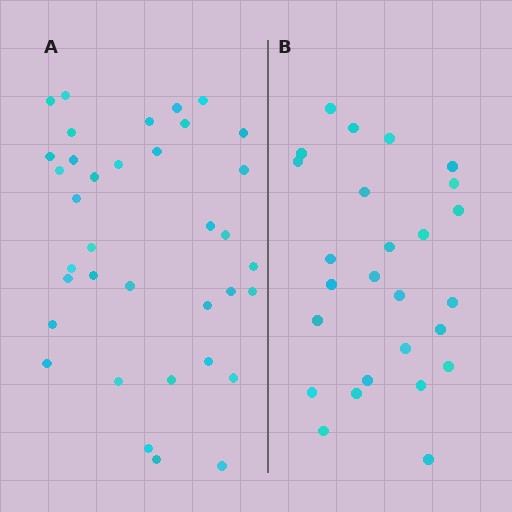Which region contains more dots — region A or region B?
Region A (the left region) has more dots.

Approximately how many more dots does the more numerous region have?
Region A has roughly 10 or so more dots than region B.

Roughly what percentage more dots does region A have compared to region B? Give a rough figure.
About 40% more.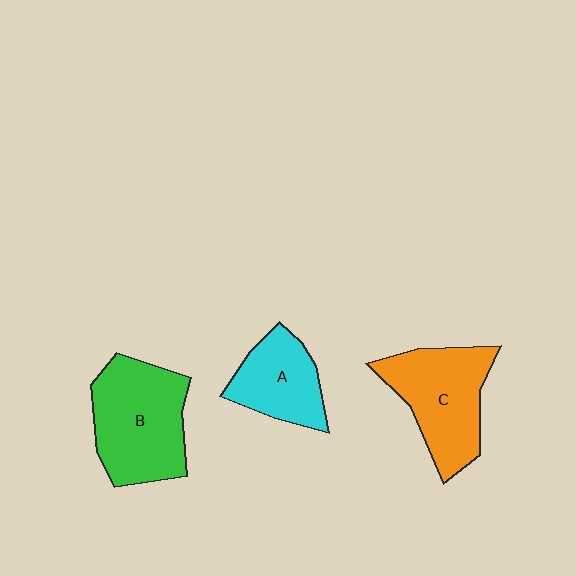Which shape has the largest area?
Shape B (green).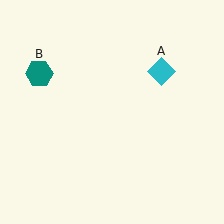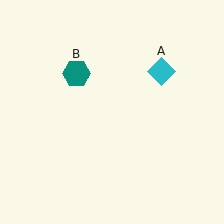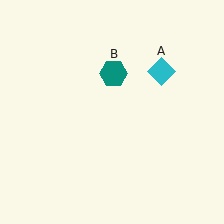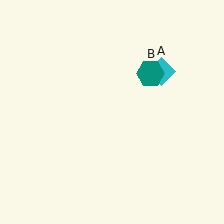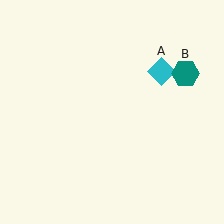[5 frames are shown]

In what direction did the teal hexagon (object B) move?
The teal hexagon (object B) moved right.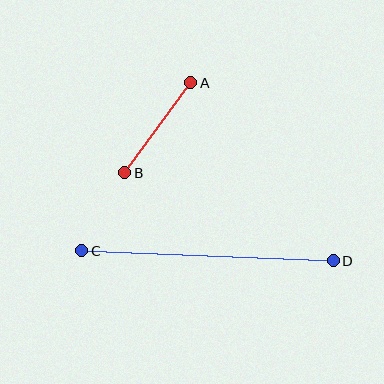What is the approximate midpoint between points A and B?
The midpoint is at approximately (158, 128) pixels.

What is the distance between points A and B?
The distance is approximately 112 pixels.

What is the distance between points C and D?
The distance is approximately 252 pixels.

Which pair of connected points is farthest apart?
Points C and D are farthest apart.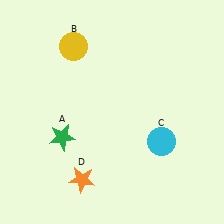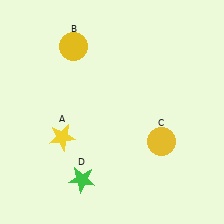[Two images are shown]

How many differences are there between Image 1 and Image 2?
There are 3 differences between the two images.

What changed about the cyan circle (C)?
In Image 1, C is cyan. In Image 2, it changed to yellow.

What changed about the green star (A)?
In Image 1, A is green. In Image 2, it changed to yellow.